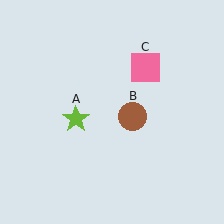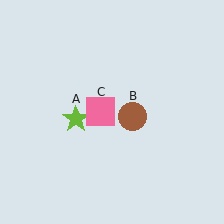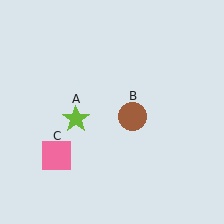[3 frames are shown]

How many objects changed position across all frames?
1 object changed position: pink square (object C).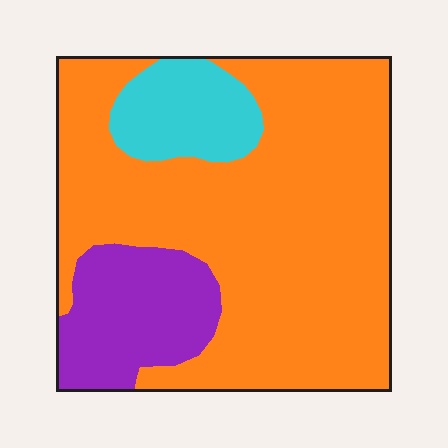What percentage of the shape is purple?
Purple takes up about one sixth (1/6) of the shape.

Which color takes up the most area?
Orange, at roughly 70%.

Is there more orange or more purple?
Orange.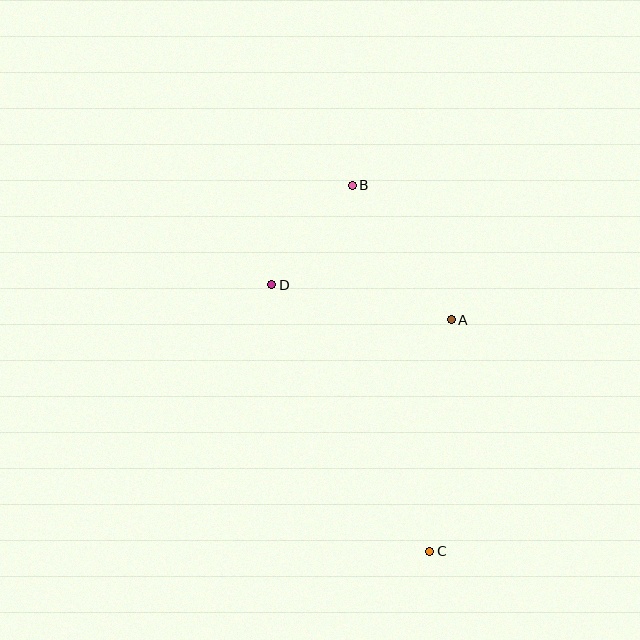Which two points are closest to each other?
Points B and D are closest to each other.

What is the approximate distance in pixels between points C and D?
The distance between C and D is approximately 310 pixels.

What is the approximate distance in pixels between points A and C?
The distance between A and C is approximately 233 pixels.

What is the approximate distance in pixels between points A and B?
The distance between A and B is approximately 167 pixels.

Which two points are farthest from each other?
Points B and C are farthest from each other.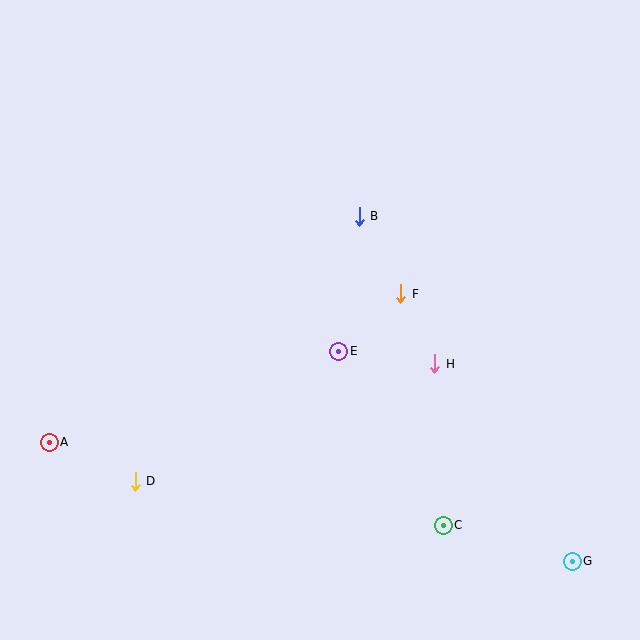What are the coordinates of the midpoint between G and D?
The midpoint between G and D is at (354, 521).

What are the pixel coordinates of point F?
Point F is at (401, 294).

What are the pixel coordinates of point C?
Point C is at (443, 525).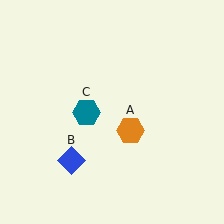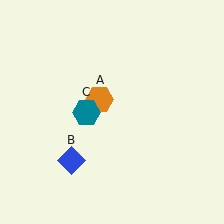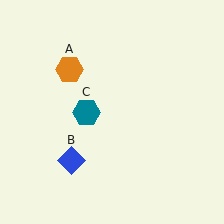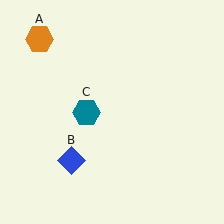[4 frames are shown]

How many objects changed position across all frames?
1 object changed position: orange hexagon (object A).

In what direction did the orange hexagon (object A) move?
The orange hexagon (object A) moved up and to the left.